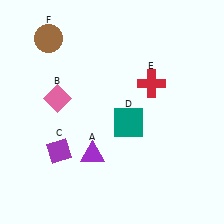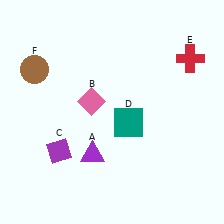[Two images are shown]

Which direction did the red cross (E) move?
The red cross (E) moved right.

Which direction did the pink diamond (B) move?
The pink diamond (B) moved right.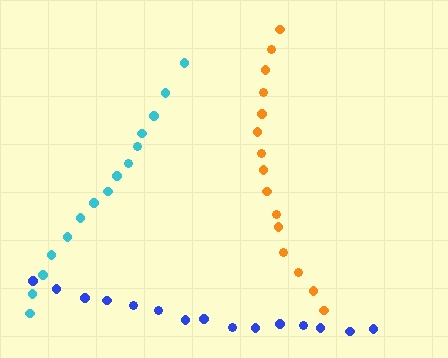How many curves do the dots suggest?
There are 3 distinct paths.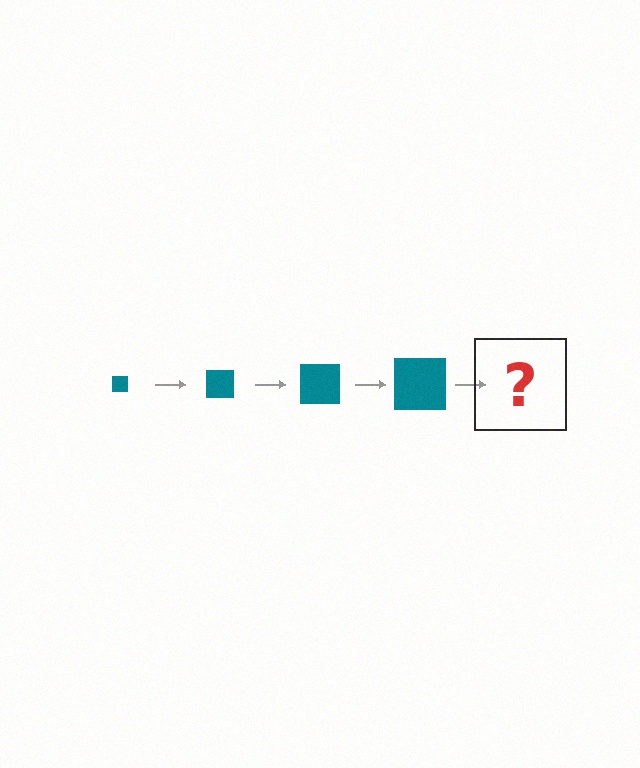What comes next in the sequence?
The next element should be a teal square, larger than the previous one.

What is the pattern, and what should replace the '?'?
The pattern is that the square gets progressively larger each step. The '?' should be a teal square, larger than the previous one.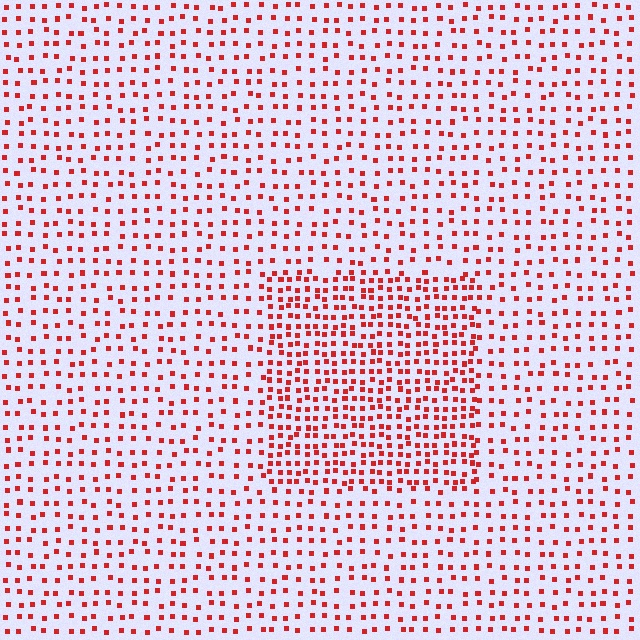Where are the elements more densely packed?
The elements are more densely packed inside the rectangle boundary.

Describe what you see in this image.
The image contains small red elements arranged at two different densities. A rectangle-shaped region is visible where the elements are more densely packed than the surrounding area.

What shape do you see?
I see a rectangle.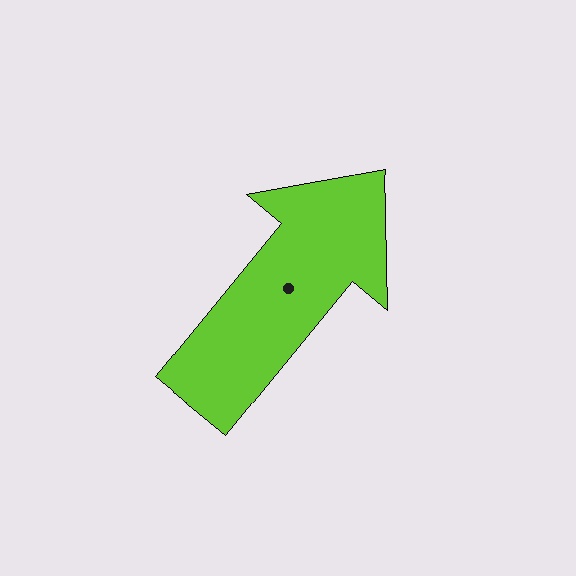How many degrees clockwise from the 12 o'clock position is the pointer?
Approximately 39 degrees.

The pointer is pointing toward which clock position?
Roughly 1 o'clock.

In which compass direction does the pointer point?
Northeast.